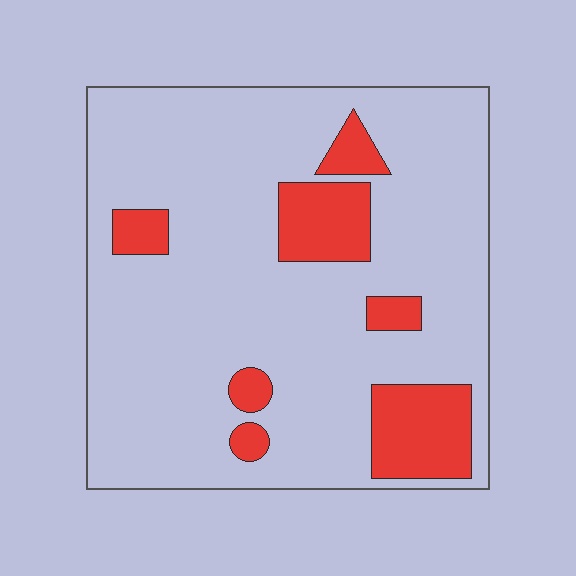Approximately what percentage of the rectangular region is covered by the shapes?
Approximately 15%.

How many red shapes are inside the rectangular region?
7.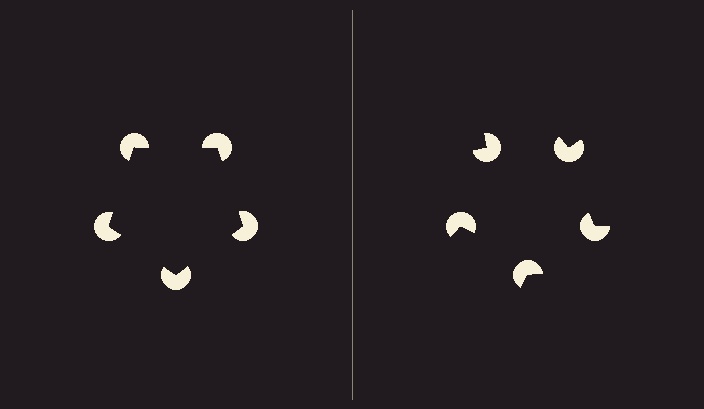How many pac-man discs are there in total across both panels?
10 — 5 on each side.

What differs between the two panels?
The pac-man discs are positioned identically on both sides; only the wedge orientations differ. On the left they align to a pentagon; on the right they are misaligned.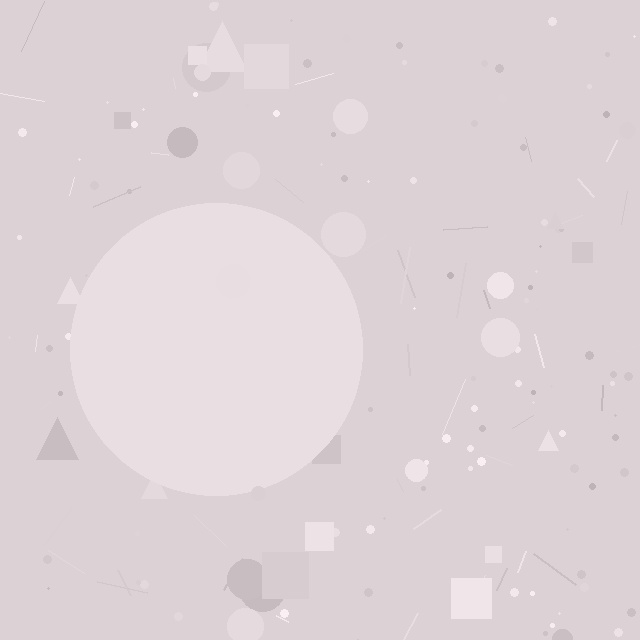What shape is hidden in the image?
A circle is hidden in the image.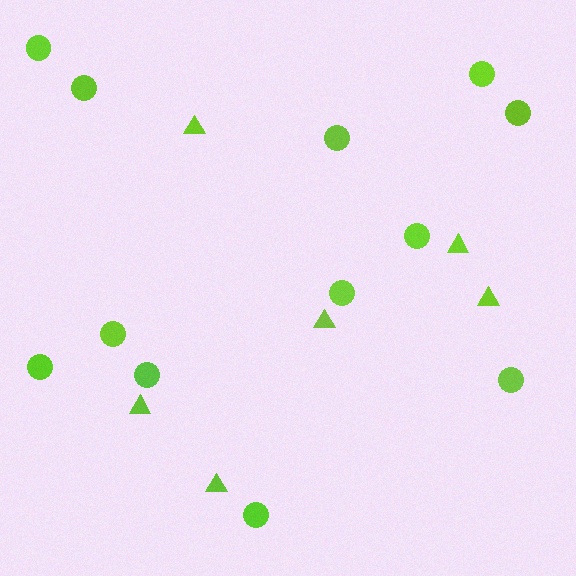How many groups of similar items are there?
There are 2 groups: one group of triangles (6) and one group of circles (12).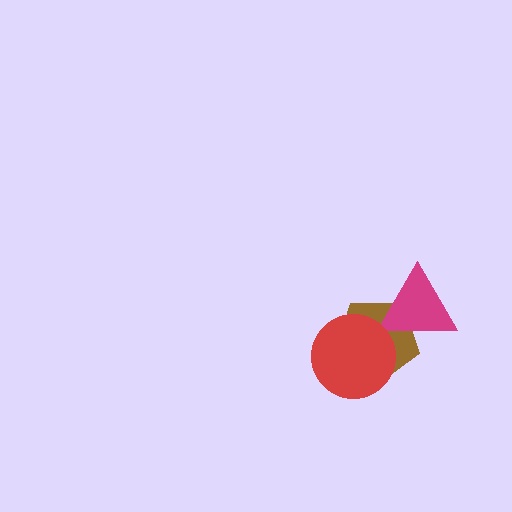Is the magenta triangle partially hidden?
No, no other shape covers it.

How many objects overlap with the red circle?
1 object overlaps with the red circle.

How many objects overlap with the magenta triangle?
1 object overlaps with the magenta triangle.